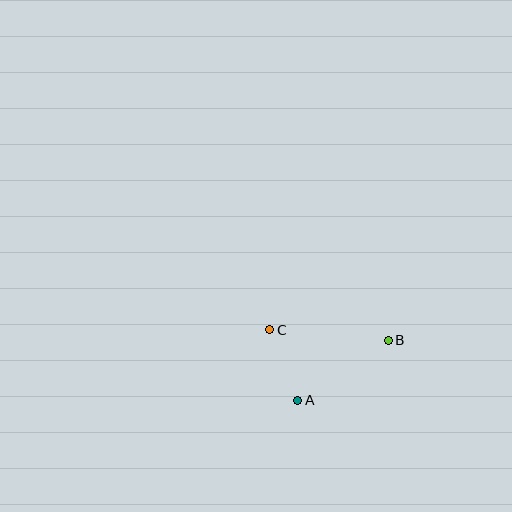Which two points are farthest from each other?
Points B and C are farthest from each other.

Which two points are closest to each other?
Points A and C are closest to each other.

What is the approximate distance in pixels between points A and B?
The distance between A and B is approximately 108 pixels.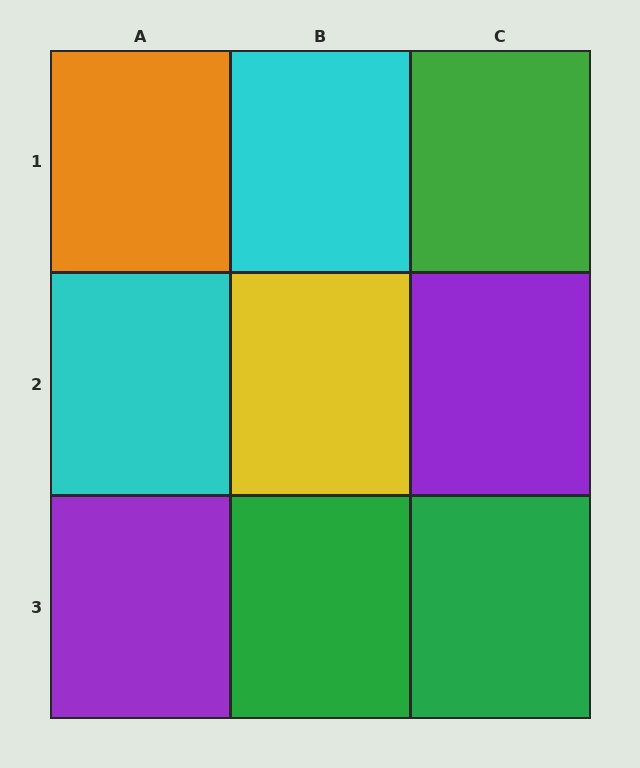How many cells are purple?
2 cells are purple.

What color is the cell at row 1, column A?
Orange.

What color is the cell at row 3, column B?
Green.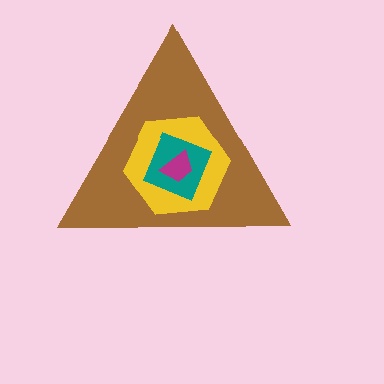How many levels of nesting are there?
4.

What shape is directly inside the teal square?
The magenta trapezoid.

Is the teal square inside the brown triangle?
Yes.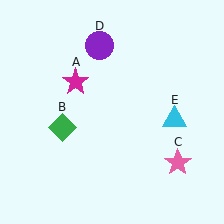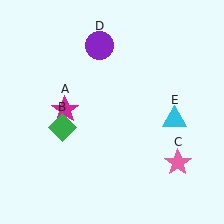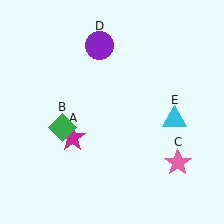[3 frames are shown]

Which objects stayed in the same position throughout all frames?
Green diamond (object B) and pink star (object C) and purple circle (object D) and cyan triangle (object E) remained stationary.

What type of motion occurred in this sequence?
The magenta star (object A) rotated counterclockwise around the center of the scene.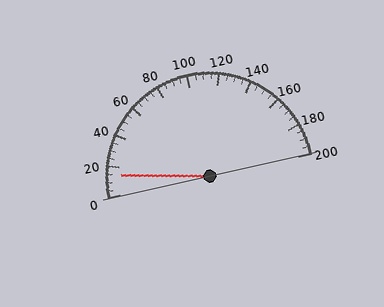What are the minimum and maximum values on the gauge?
The gauge ranges from 0 to 200.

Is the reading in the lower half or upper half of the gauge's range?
The reading is in the lower half of the range (0 to 200).